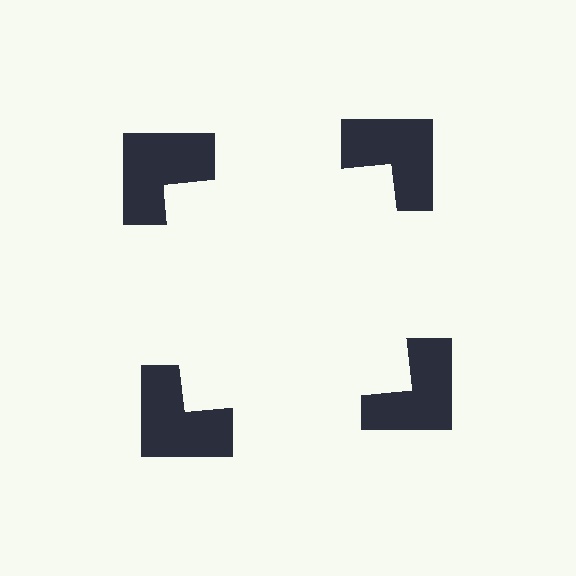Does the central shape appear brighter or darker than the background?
It typically appears slightly brighter than the background, even though no actual brightness change is drawn.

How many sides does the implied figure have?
4 sides.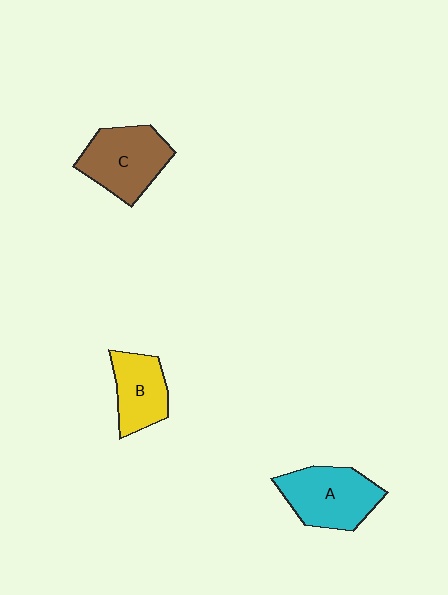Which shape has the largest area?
Shape A (cyan).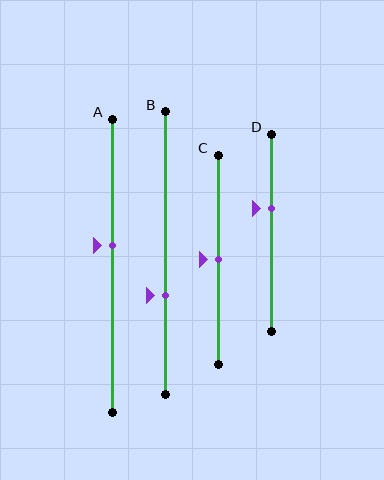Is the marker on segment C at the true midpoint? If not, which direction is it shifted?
Yes, the marker on segment C is at the true midpoint.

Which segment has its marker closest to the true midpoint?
Segment C has its marker closest to the true midpoint.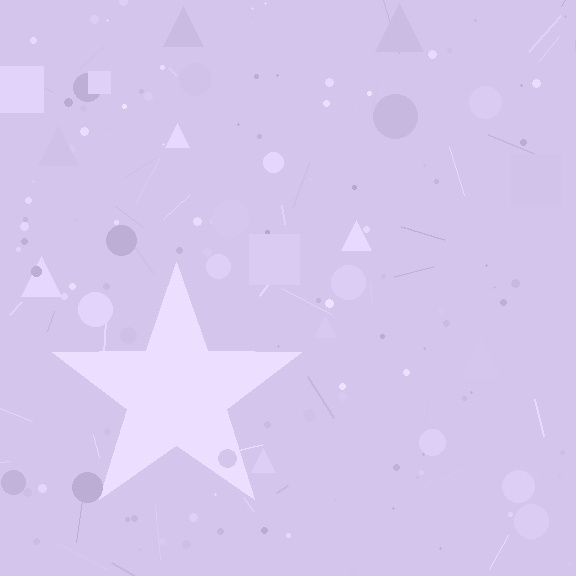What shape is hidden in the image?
A star is hidden in the image.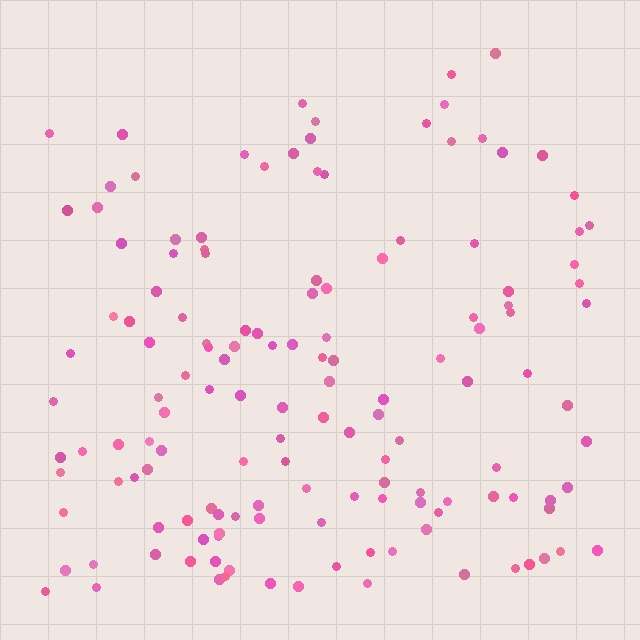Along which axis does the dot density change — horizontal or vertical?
Vertical.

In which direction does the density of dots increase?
From top to bottom, with the bottom side densest.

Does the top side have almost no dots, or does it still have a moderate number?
Still a moderate number, just noticeably fewer than the bottom.